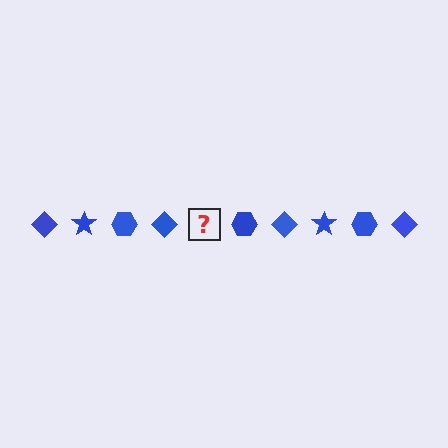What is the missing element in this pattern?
The missing element is a blue star.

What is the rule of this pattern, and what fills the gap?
The rule is that the pattern cycles through diamond, star, hexagon shapes in blue. The gap should be filled with a blue star.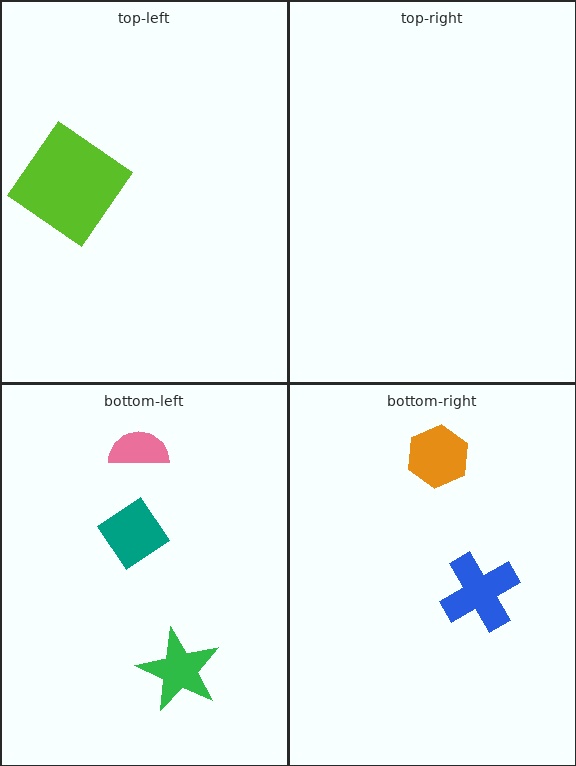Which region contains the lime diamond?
The top-left region.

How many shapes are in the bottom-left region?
3.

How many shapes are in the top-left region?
1.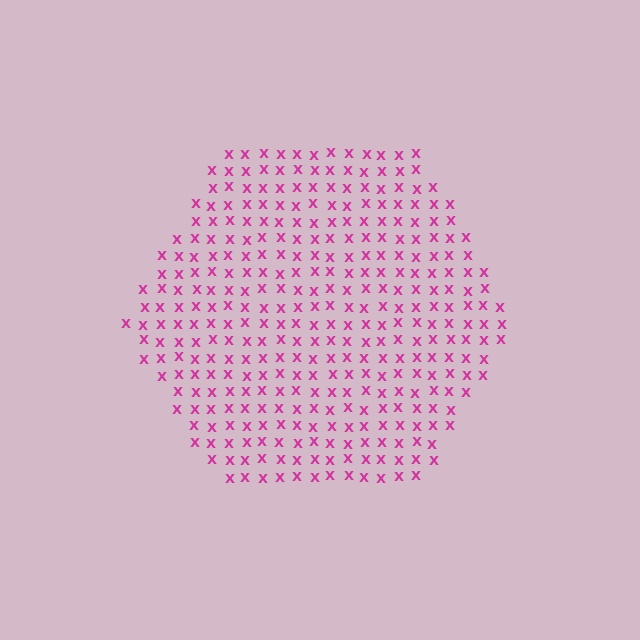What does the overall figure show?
The overall figure shows a hexagon.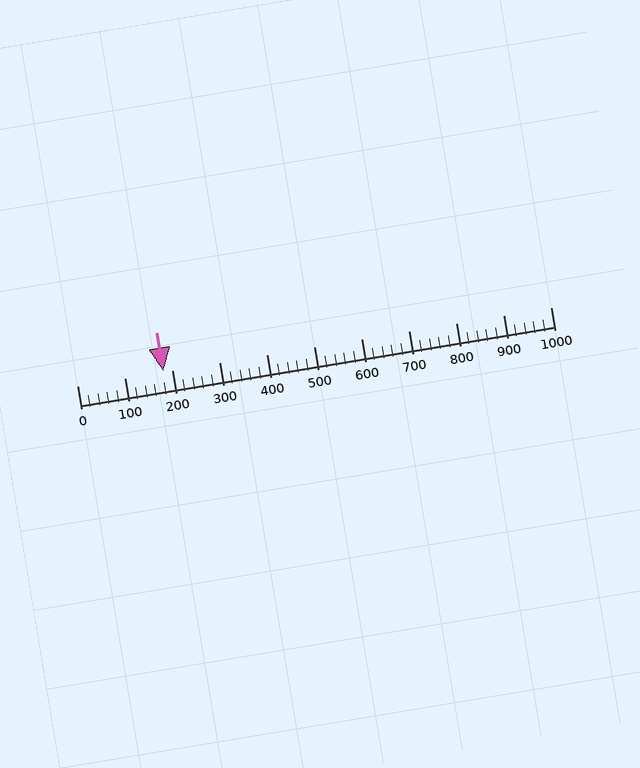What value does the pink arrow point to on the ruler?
The pink arrow points to approximately 182.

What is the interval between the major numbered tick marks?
The major tick marks are spaced 100 units apart.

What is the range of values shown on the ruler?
The ruler shows values from 0 to 1000.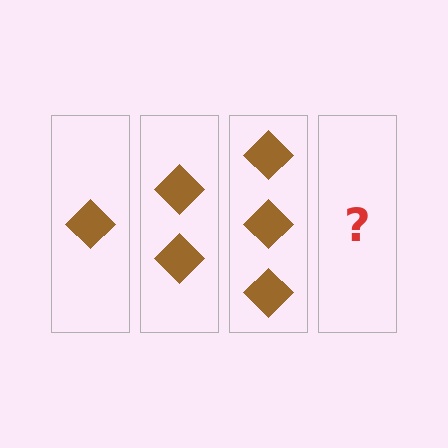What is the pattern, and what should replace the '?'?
The pattern is that each step adds one more diamond. The '?' should be 4 diamonds.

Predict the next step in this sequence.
The next step is 4 diamonds.